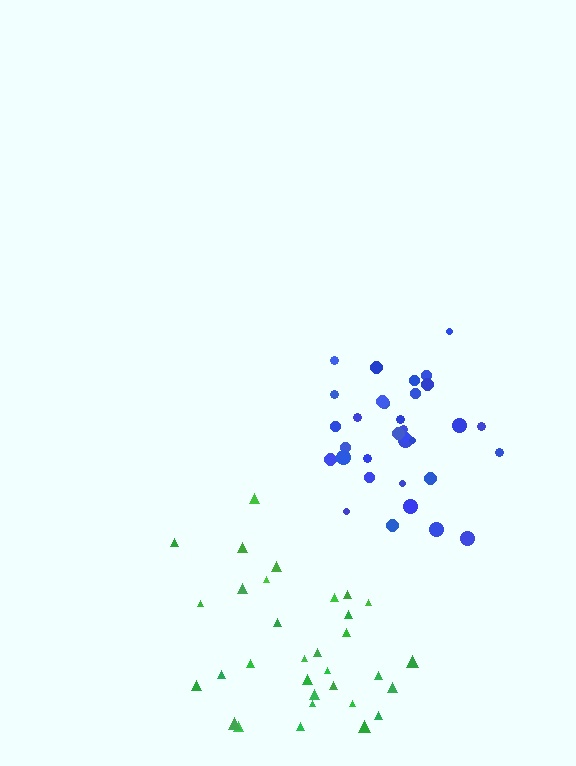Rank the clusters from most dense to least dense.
blue, green.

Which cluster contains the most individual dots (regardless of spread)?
Blue (34).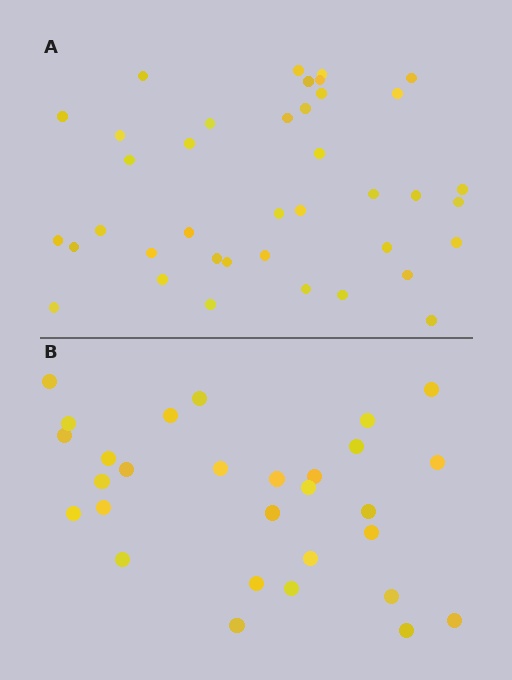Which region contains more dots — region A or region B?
Region A (the top region) has more dots.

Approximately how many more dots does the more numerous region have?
Region A has roughly 10 or so more dots than region B.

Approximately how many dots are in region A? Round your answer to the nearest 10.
About 40 dots. (The exact count is 39, which rounds to 40.)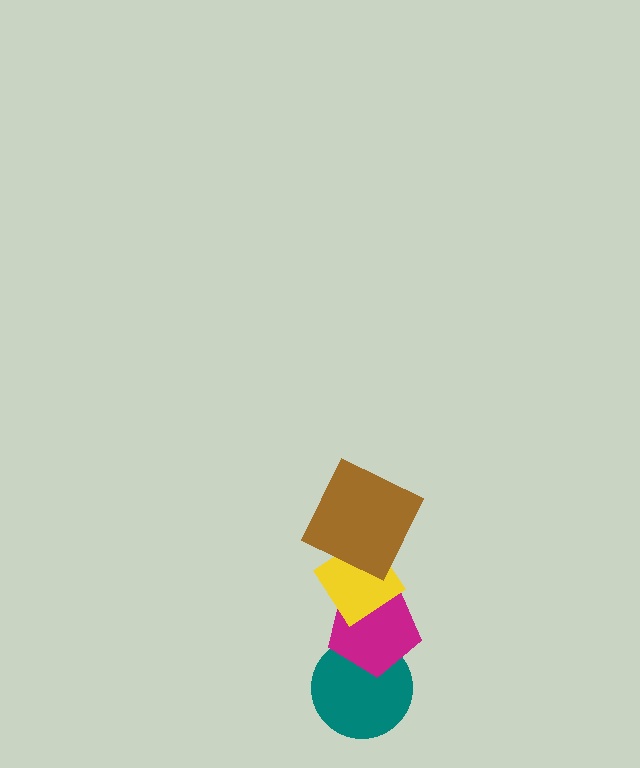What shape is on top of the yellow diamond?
The brown square is on top of the yellow diamond.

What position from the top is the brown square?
The brown square is 1st from the top.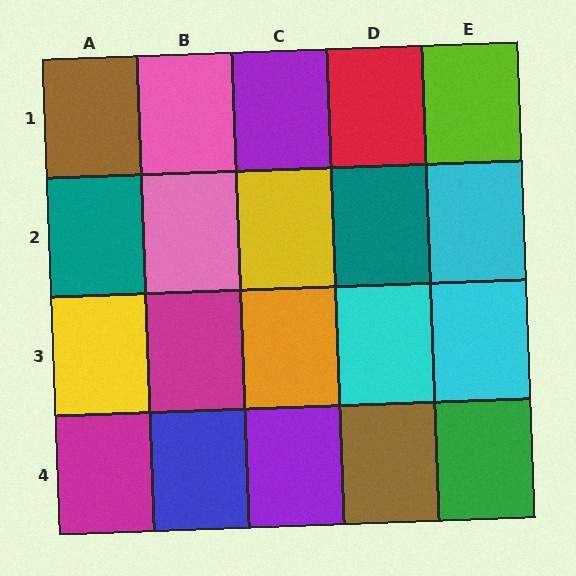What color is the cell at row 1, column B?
Pink.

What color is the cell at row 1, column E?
Lime.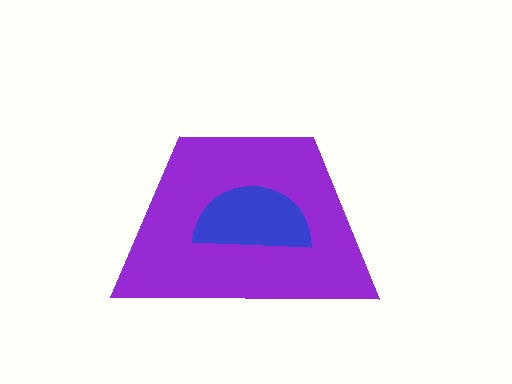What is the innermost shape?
The blue semicircle.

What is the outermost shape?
The purple trapezoid.